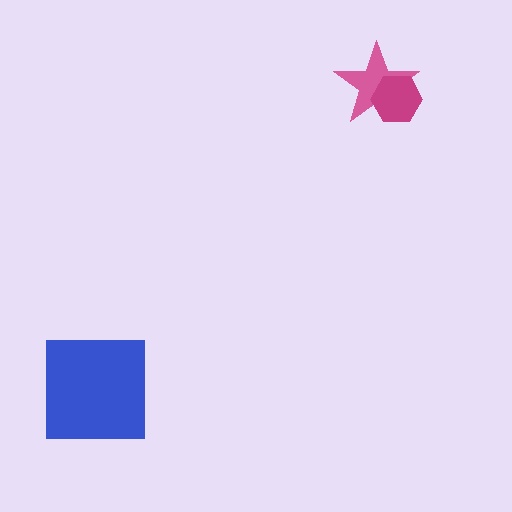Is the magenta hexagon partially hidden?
No, no other shape covers it.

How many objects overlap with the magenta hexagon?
1 object overlaps with the magenta hexagon.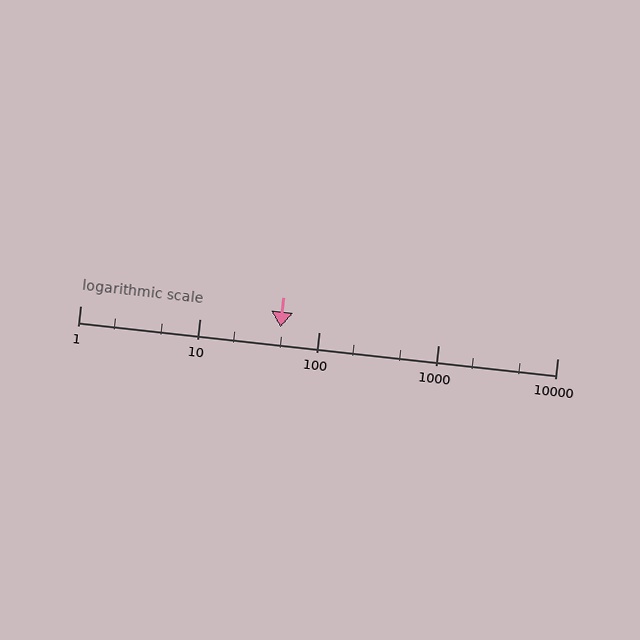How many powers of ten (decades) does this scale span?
The scale spans 4 decades, from 1 to 10000.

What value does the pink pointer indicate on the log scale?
The pointer indicates approximately 48.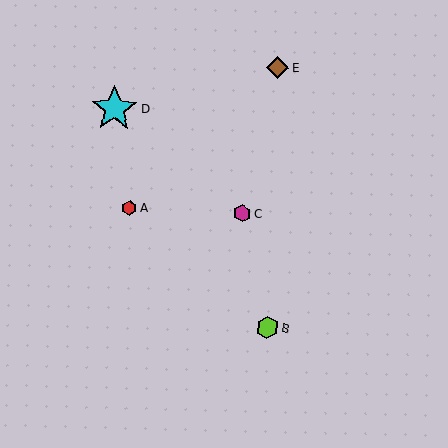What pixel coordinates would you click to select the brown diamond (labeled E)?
Click at (277, 68) to select the brown diamond E.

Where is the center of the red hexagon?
The center of the red hexagon is at (130, 208).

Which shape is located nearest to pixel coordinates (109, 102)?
The cyan star (labeled D) at (115, 109) is nearest to that location.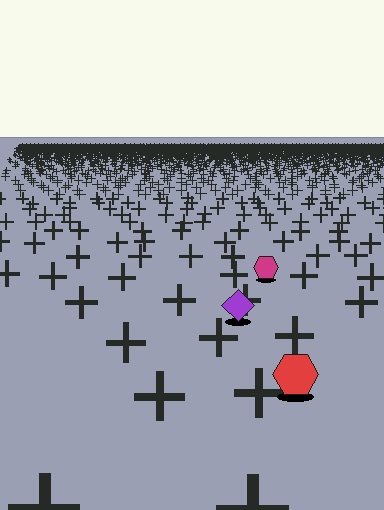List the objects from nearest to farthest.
From nearest to farthest: the red hexagon, the purple diamond, the magenta hexagon.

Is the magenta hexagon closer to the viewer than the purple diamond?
No. The purple diamond is closer — you can tell from the texture gradient: the ground texture is coarser near it.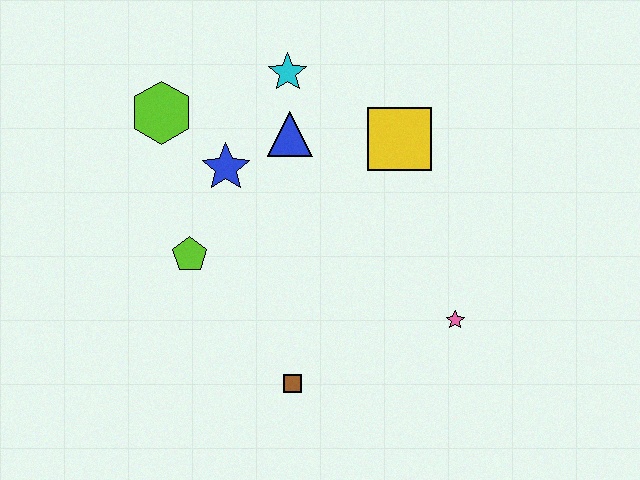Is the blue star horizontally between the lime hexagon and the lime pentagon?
No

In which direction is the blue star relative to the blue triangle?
The blue star is to the left of the blue triangle.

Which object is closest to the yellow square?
The blue triangle is closest to the yellow square.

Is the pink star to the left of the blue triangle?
No